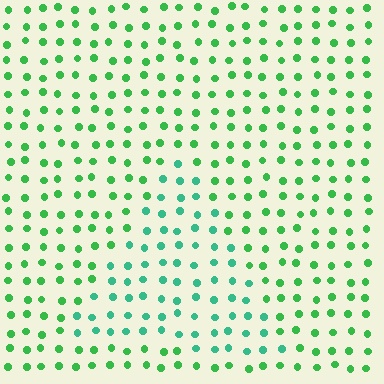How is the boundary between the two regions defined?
The boundary is defined purely by a slight shift in hue (about 30 degrees). Spacing, size, and orientation are identical on both sides.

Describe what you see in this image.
The image is filled with small green elements in a uniform arrangement. A triangle-shaped region is visible where the elements are tinted to a slightly different hue, forming a subtle color boundary.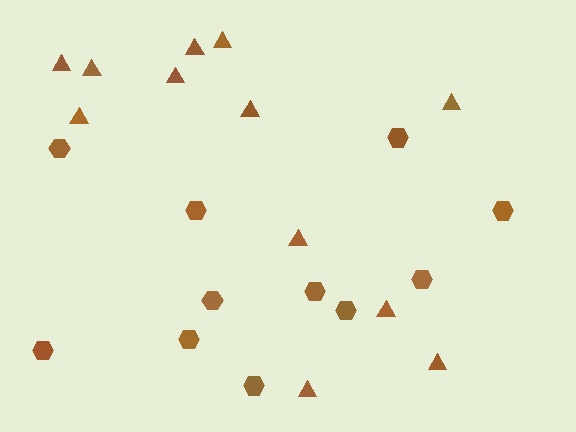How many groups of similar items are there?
There are 2 groups: one group of triangles (12) and one group of hexagons (11).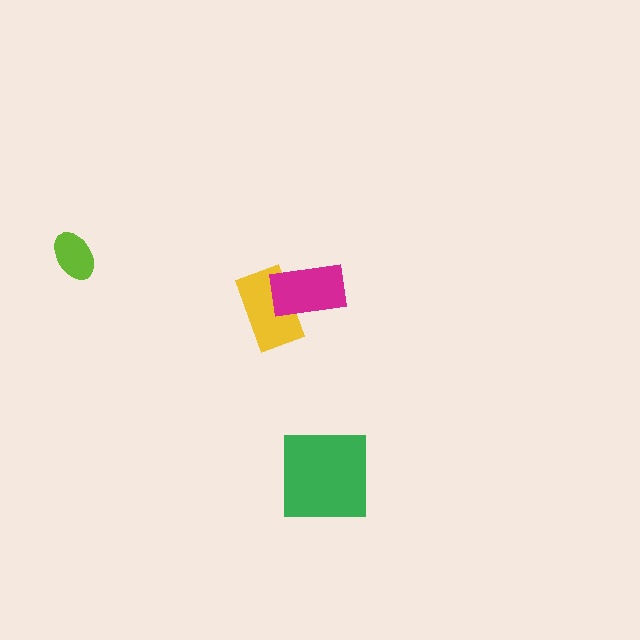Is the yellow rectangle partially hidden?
Yes, it is partially covered by another shape.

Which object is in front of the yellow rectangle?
The magenta rectangle is in front of the yellow rectangle.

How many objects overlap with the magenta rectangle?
1 object overlaps with the magenta rectangle.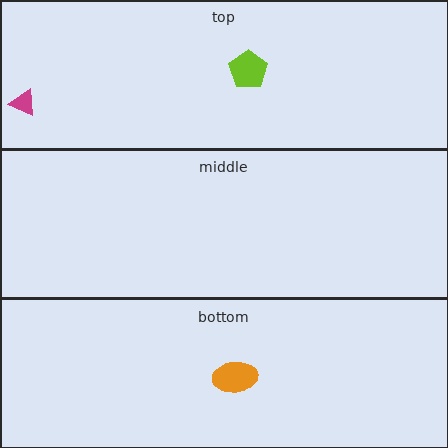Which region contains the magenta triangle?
The top region.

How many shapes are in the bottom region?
1.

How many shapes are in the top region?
2.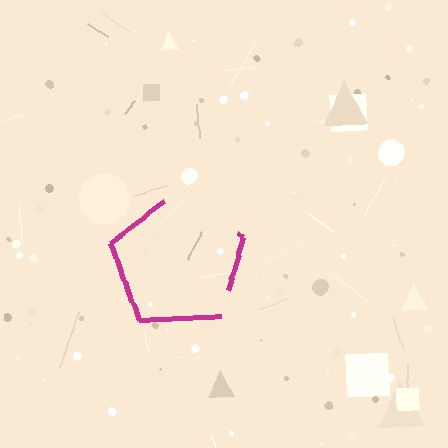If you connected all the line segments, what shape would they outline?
They would outline a pentagon.